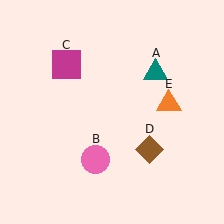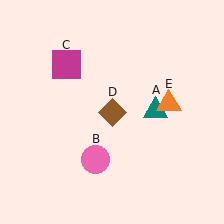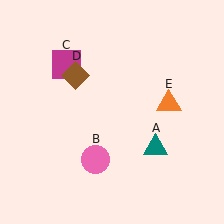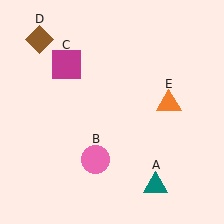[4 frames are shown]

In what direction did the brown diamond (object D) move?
The brown diamond (object D) moved up and to the left.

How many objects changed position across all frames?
2 objects changed position: teal triangle (object A), brown diamond (object D).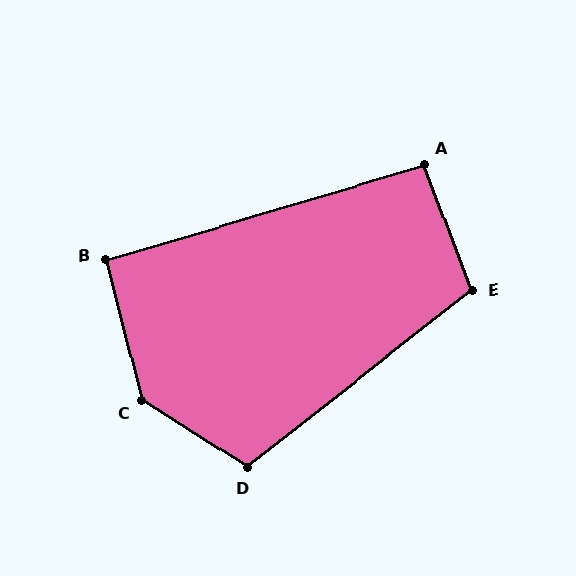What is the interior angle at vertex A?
Approximately 94 degrees (approximately right).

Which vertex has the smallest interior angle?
B, at approximately 92 degrees.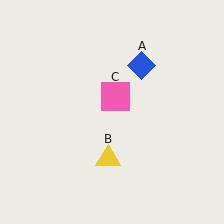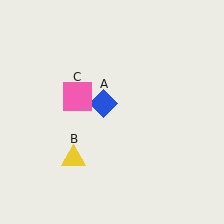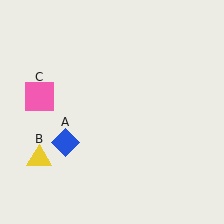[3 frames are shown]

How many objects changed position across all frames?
3 objects changed position: blue diamond (object A), yellow triangle (object B), pink square (object C).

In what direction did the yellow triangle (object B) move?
The yellow triangle (object B) moved left.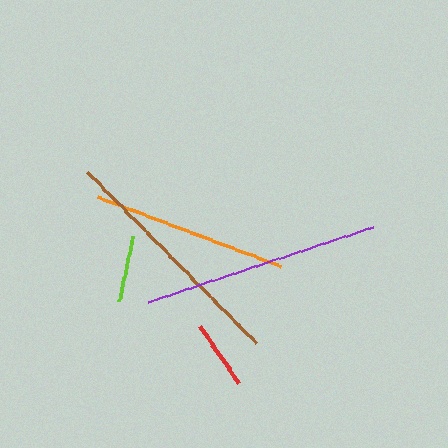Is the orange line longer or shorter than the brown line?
The brown line is longer than the orange line.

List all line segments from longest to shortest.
From longest to shortest: brown, purple, orange, red, lime.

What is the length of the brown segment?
The brown segment is approximately 241 pixels long.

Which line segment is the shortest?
The lime line is the shortest at approximately 67 pixels.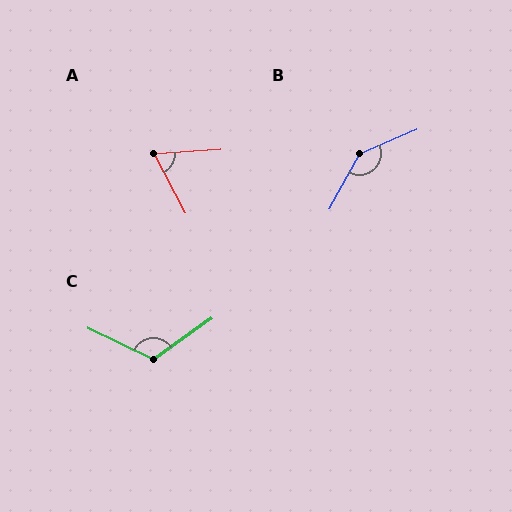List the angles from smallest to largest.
A (66°), C (119°), B (142°).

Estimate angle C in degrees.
Approximately 119 degrees.